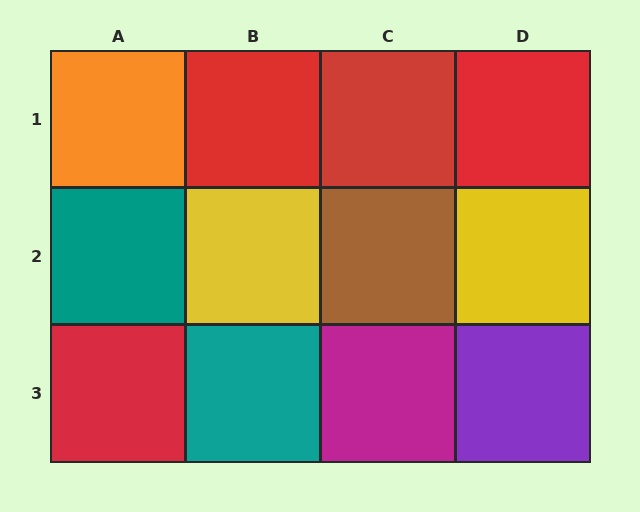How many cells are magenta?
1 cell is magenta.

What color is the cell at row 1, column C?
Red.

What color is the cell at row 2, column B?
Yellow.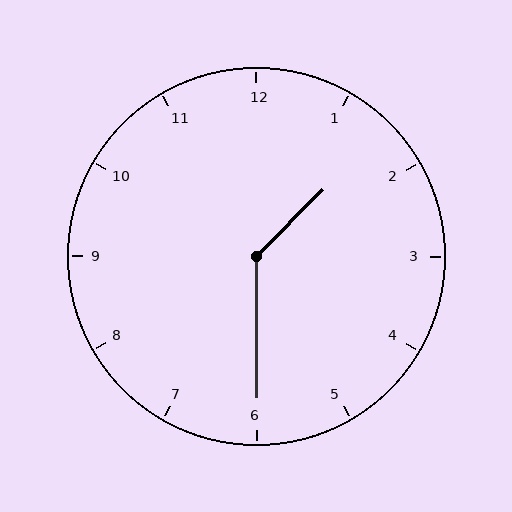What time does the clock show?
1:30.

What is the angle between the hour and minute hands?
Approximately 135 degrees.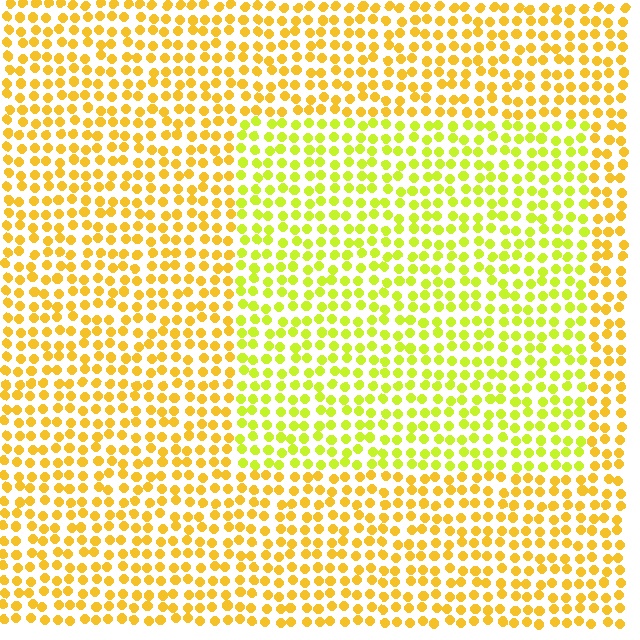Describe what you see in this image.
The image is filled with small yellow elements in a uniform arrangement. A rectangle-shaped region is visible where the elements are tinted to a slightly different hue, forming a subtle color boundary.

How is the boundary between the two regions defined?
The boundary is defined purely by a slight shift in hue (about 30 degrees). Spacing, size, and orientation are identical on both sides.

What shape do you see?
I see a rectangle.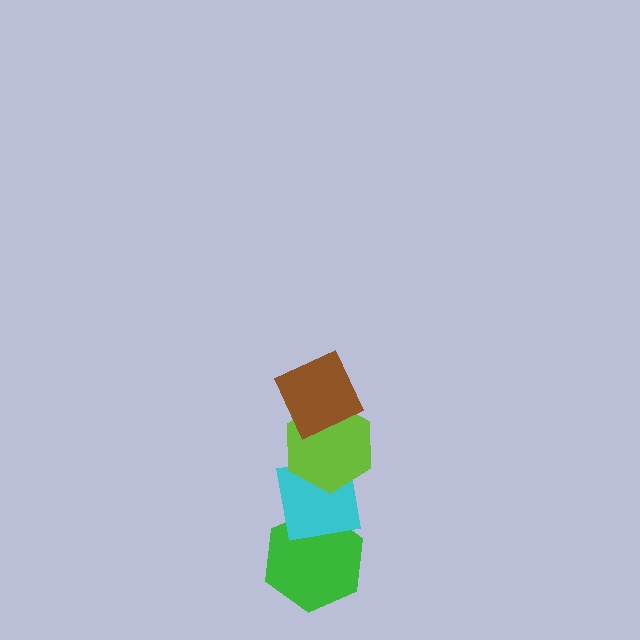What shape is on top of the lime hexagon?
The brown diamond is on top of the lime hexagon.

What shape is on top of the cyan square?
The lime hexagon is on top of the cyan square.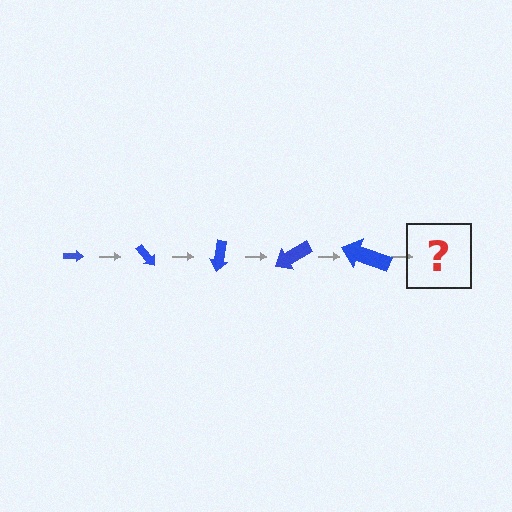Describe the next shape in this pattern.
It should be an arrow, larger than the previous one and rotated 250 degrees from the start.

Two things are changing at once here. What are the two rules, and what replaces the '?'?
The two rules are that the arrow grows larger each step and it rotates 50 degrees each step. The '?' should be an arrow, larger than the previous one and rotated 250 degrees from the start.